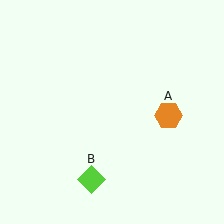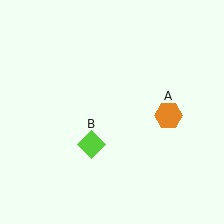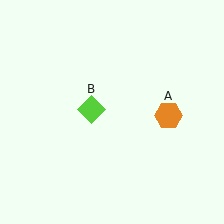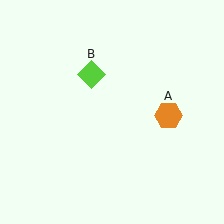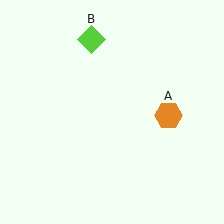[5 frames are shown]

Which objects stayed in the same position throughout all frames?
Orange hexagon (object A) remained stationary.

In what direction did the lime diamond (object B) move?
The lime diamond (object B) moved up.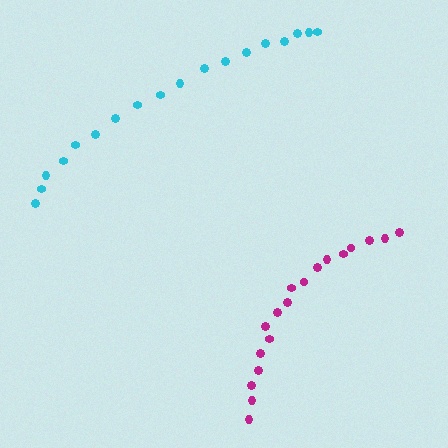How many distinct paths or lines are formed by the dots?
There are 2 distinct paths.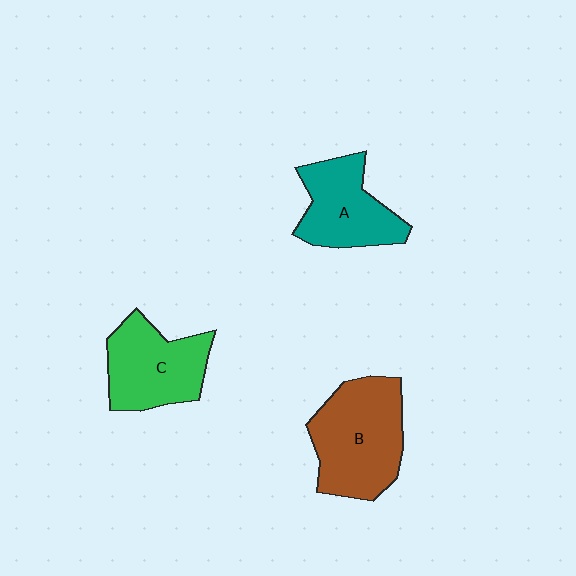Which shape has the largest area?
Shape B (brown).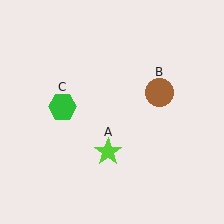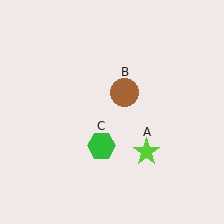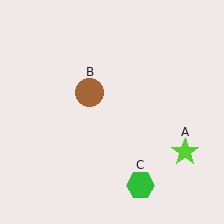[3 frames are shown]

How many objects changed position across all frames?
3 objects changed position: lime star (object A), brown circle (object B), green hexagon (object C).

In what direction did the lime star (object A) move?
The lime star (object A) moved right.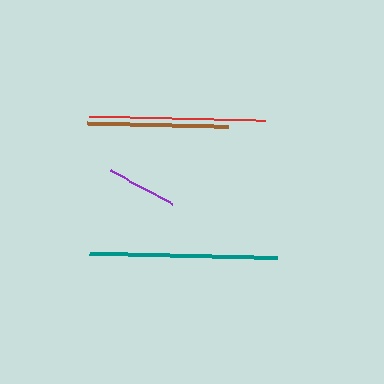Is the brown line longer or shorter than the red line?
The red line is longer than the brown line.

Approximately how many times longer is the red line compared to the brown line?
The red line is approximately 1.3 times the length of the brown line.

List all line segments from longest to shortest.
From longest to shortest: teal, red, brown, purple.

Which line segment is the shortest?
The purple line is the shortest at approximately 70 pixels.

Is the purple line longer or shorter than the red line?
The red line is longer than the purple line.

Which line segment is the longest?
The teal line is the longest at approximately 188 pixels.